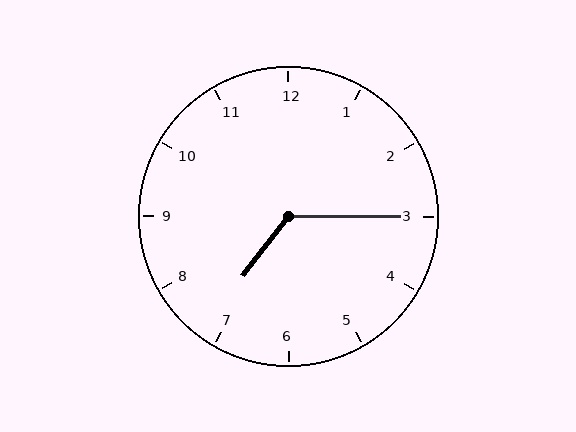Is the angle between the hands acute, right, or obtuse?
It is obtuse.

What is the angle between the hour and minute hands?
Approximately 128 degrees.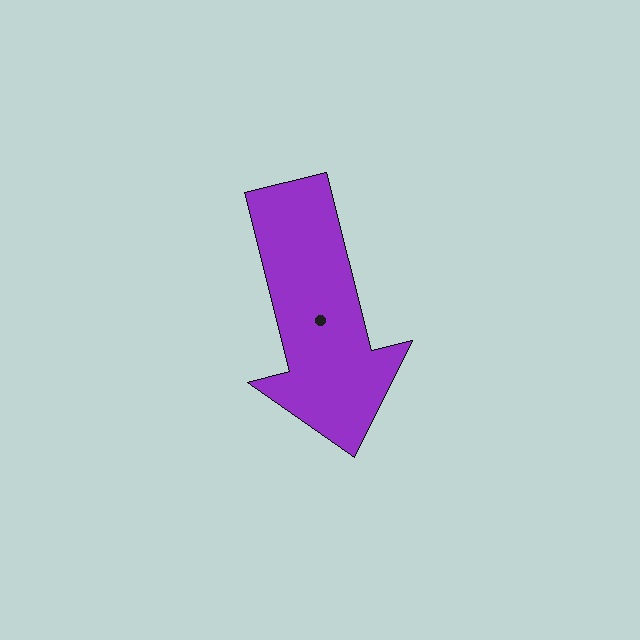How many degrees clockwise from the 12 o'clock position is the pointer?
Approximately 166 degrees.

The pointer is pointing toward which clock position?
Roughly 6 o'clock.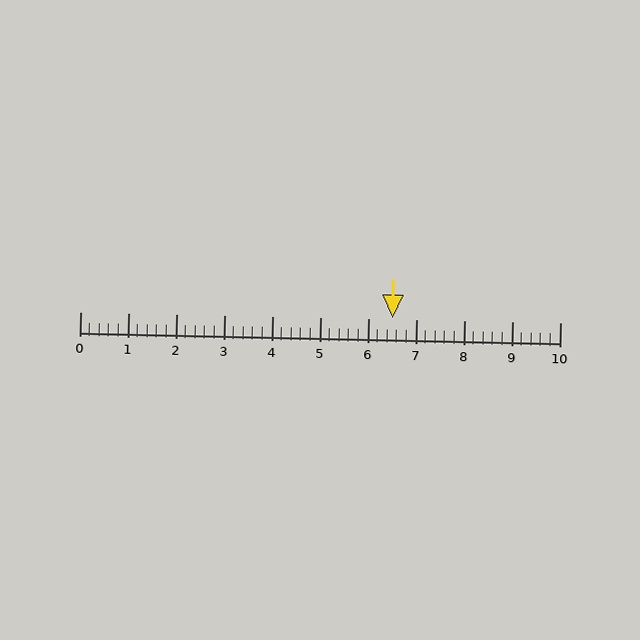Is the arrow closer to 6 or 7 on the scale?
The arrow is closer to 7.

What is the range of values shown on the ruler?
The ruler shows values from 0 to 10.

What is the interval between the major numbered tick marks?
The major tick marks are spaced 1 units apart.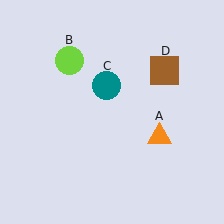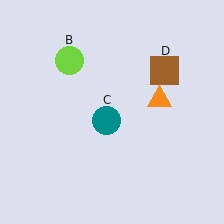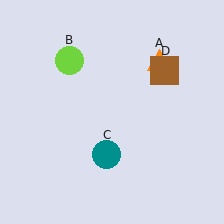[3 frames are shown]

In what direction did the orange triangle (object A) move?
The orange triangle (object A) moved up.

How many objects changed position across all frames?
2 objects changed position: orange triangle (object A), teal circle (object C).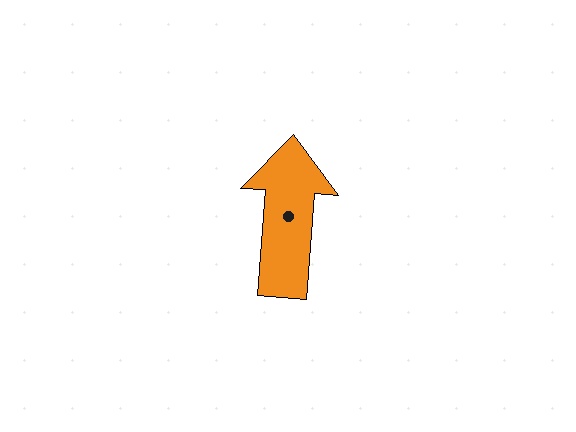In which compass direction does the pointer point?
North.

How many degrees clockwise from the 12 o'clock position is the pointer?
Approximately 4 degrees.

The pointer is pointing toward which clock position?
Roughly 12 o'clock.